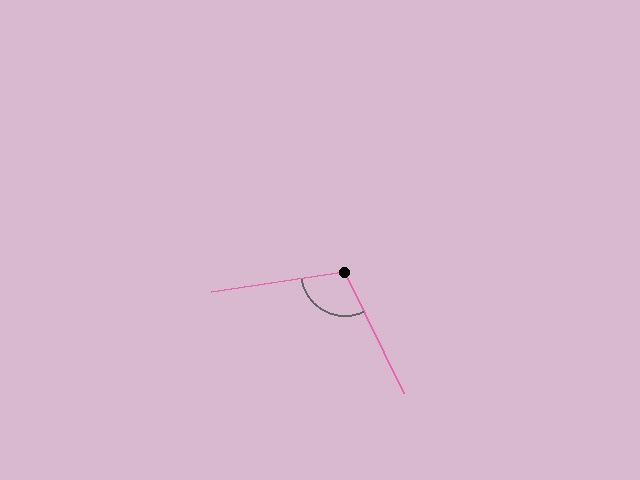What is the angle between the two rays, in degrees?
Approximately 107 degrees.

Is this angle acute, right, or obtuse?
It is obtuse.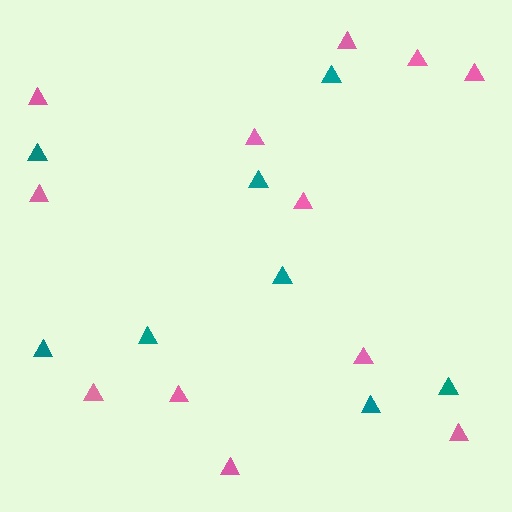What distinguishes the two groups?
There are 2 groups: one group of pink triangles (12) and one group of teal triangles (8).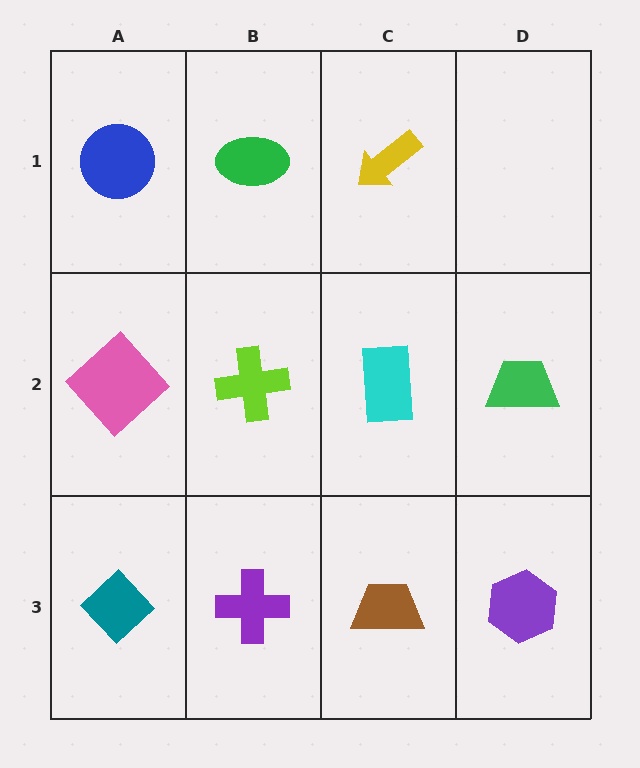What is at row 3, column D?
A purple hexagon.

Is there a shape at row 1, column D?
No, that cell is empty.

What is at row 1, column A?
A blue circle.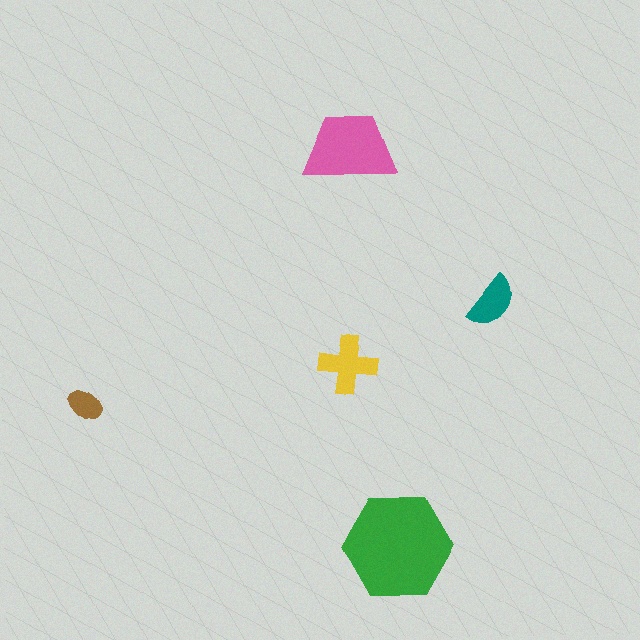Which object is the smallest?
The brown ellipse.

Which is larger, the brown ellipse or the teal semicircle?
The teal semicircle.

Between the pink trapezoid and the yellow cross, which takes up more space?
The pink trapezoid.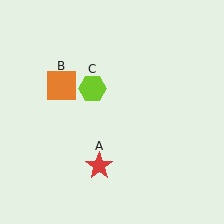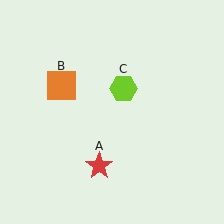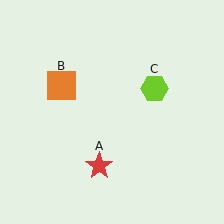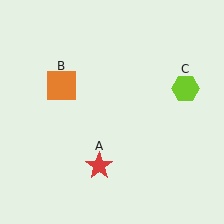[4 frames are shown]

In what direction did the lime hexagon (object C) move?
The lime hexagon (object C) moved right.